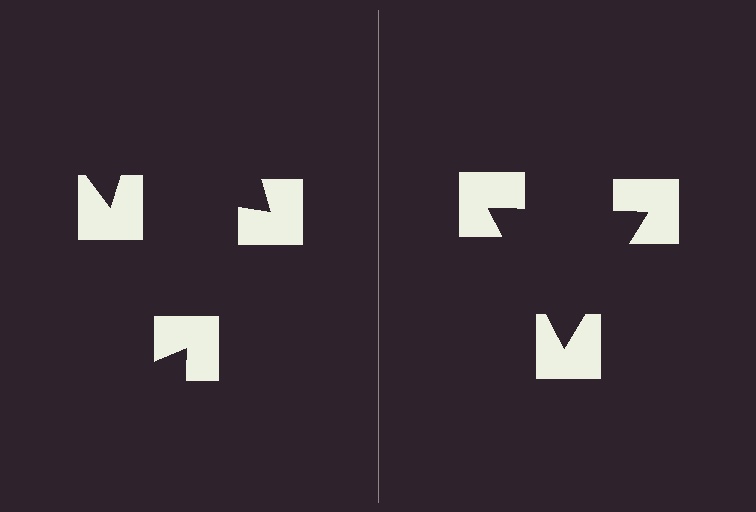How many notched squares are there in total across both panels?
6 — 3 on each side.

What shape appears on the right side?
An illusory triangle.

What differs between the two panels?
The notched squares are positioned identically on both sides; only the wedge orientations differ. On the right they align to a triangle; on the left they are misaligned.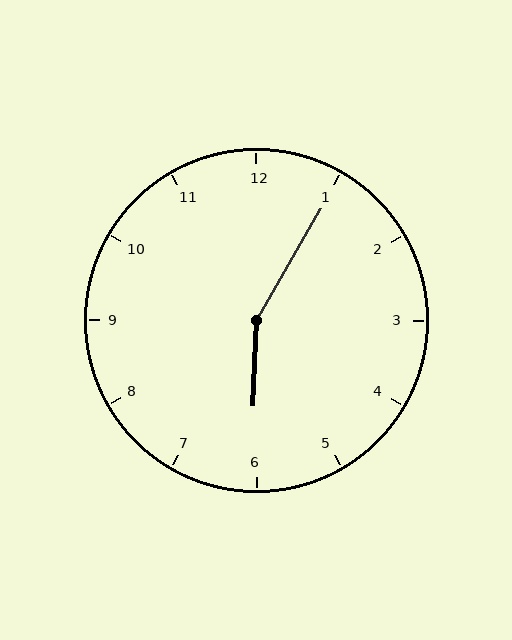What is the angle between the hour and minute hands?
Approximately 152 degrees.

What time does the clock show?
6:05.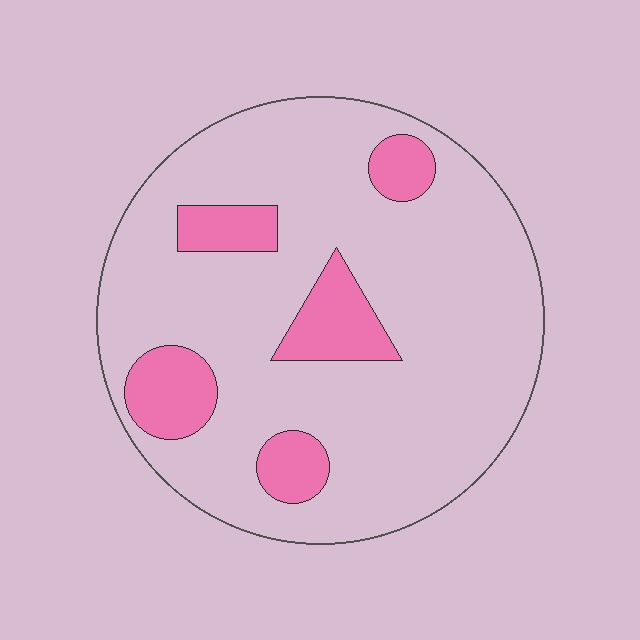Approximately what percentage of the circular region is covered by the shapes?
Approximately 15%.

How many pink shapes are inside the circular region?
5.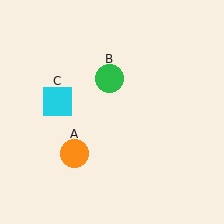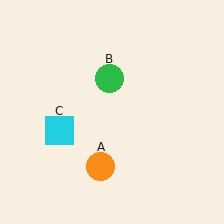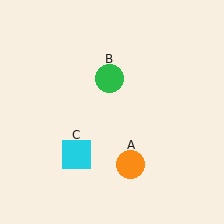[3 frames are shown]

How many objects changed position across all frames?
2 objects changed position: orange circle (object A), cyan square (object C).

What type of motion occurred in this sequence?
The orange circle (object A), cyan square (object C) rotated counterclockwise around the center of the scene.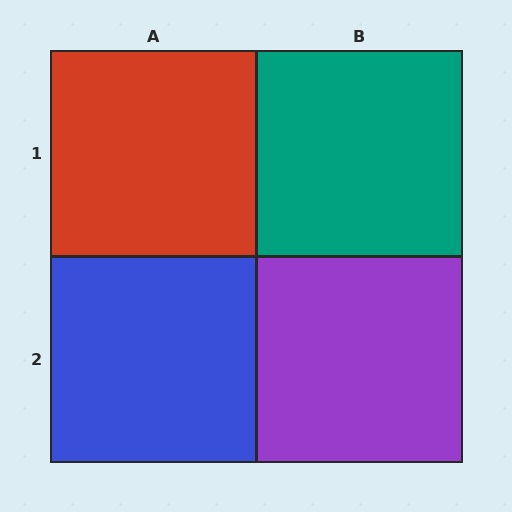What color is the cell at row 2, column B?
Purple.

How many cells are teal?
1 cell is teal.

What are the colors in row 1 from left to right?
Red, teal.